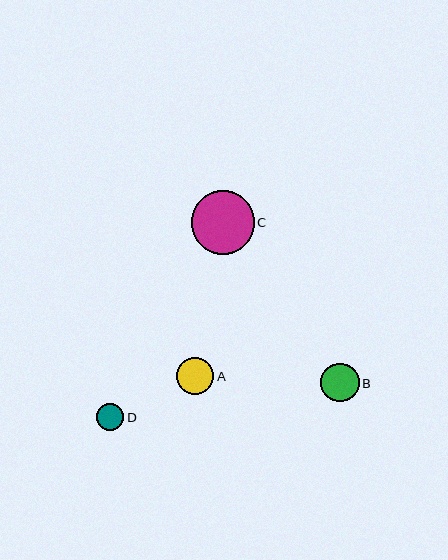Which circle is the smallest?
Circle D is the smallest with a size of approximately 27 pixels.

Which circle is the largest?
Circle C is the largest with a size of approximately 63 pixels.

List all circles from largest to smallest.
From largest to smallest: C, B, A, D.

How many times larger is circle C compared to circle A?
Circle C is approximately 1.7 times the size of circle A.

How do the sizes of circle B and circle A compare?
Circle B and circle A are approximately the same size.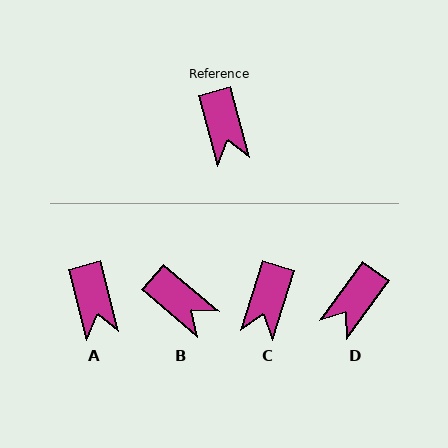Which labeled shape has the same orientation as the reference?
A.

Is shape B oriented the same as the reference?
No, it is off by about 35 degrees.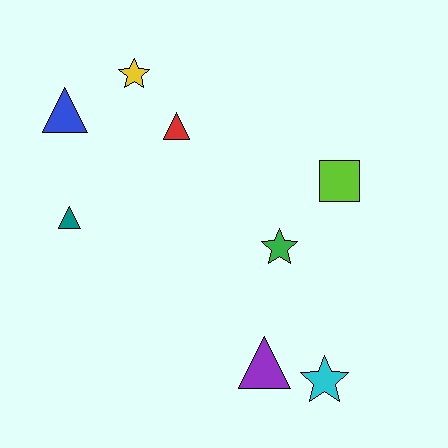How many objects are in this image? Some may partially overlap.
There are 8 objects.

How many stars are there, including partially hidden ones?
There are 3 stars.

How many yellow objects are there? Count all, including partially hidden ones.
There is 1 yellow object.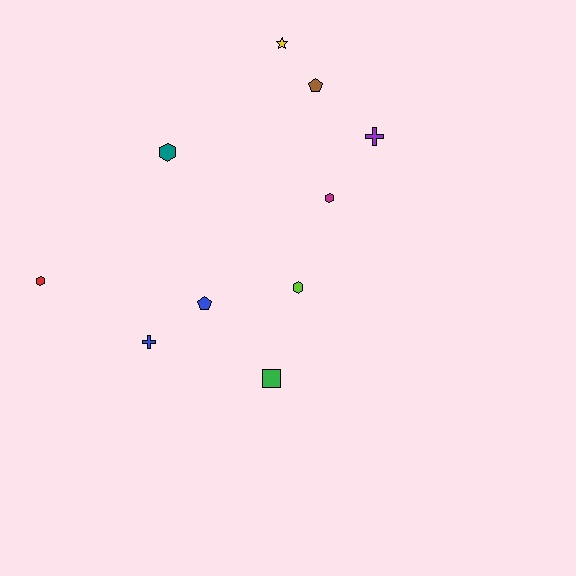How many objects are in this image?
There are 10 objects.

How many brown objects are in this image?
There is 1 brown object.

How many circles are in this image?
There are no circles.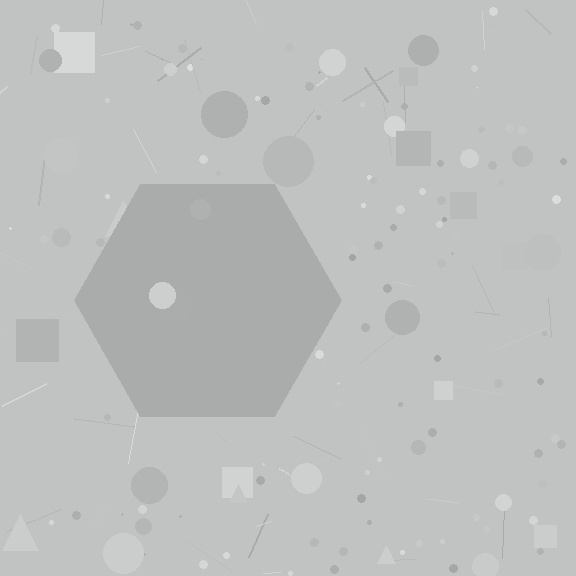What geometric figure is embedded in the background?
A hexagon is embedded in the background.